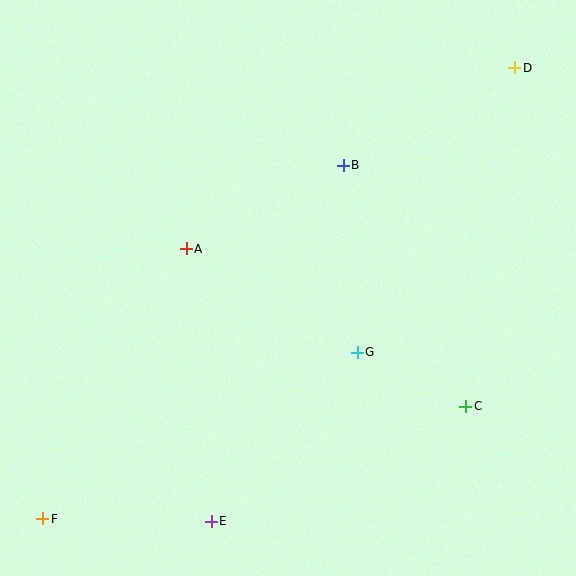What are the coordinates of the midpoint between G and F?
The midpoint between G and F is at (200, 435).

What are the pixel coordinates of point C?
Point C is at (466, 406).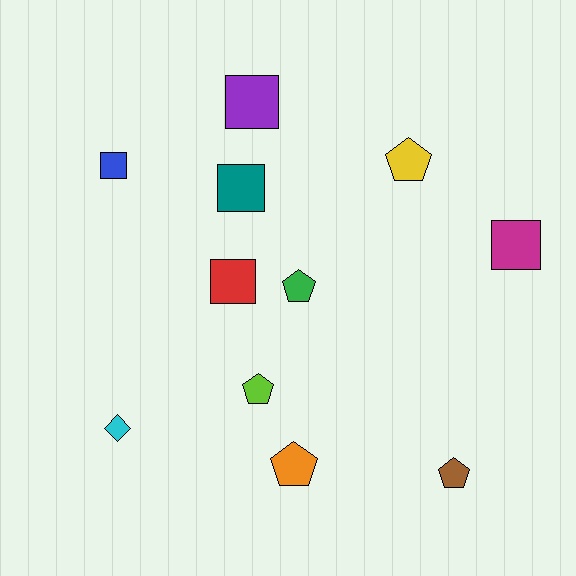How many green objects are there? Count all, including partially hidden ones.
There is 1 green object.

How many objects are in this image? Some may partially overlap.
There are 11 objects.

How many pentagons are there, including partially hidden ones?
There are 5 pentagons.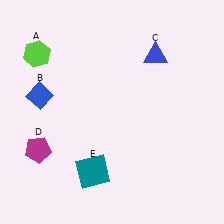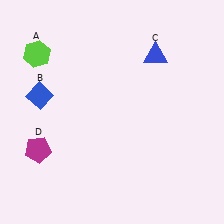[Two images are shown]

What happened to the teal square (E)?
The teal square (E) was removed in Image 2. It was in the bottom-left area of Image 1.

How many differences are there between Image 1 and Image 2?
There is 1 difference between the two images.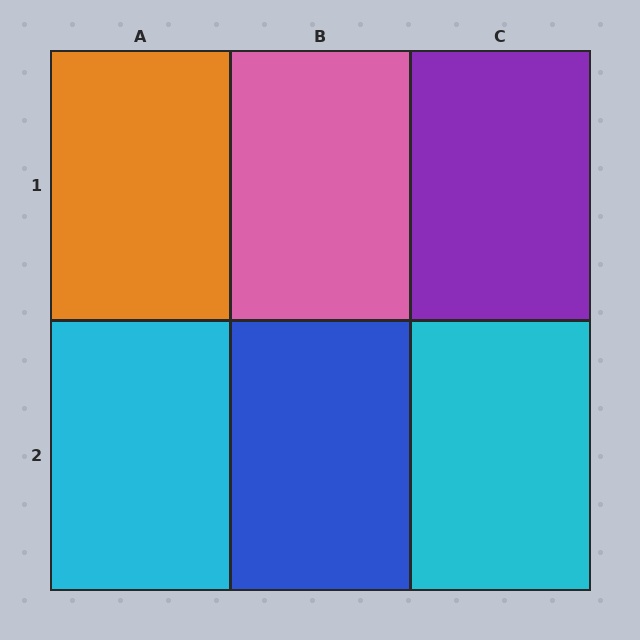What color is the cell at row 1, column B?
Pink.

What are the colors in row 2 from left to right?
Cyan, blue, cyan.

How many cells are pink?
1 cell is pink.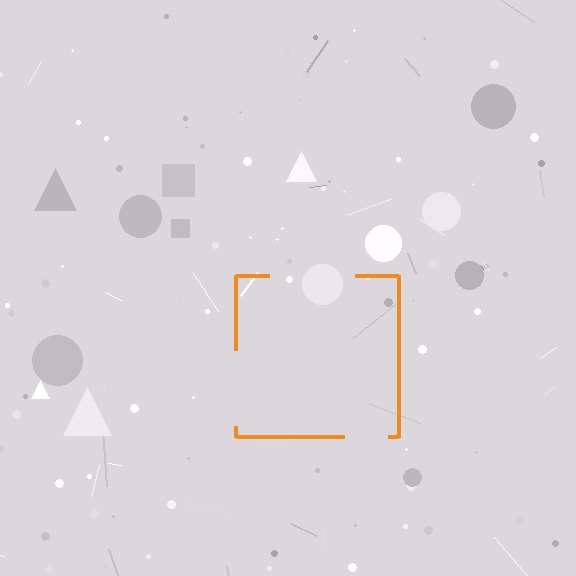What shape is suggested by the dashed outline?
The dashed outline suggests a square.